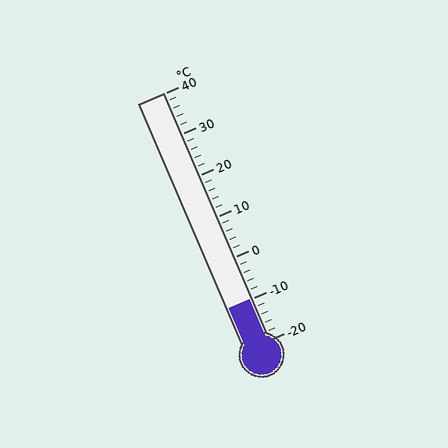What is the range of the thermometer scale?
The thermometer scale ranges from -20°C to 40°C.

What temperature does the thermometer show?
The thermometer shows approximately -10°C.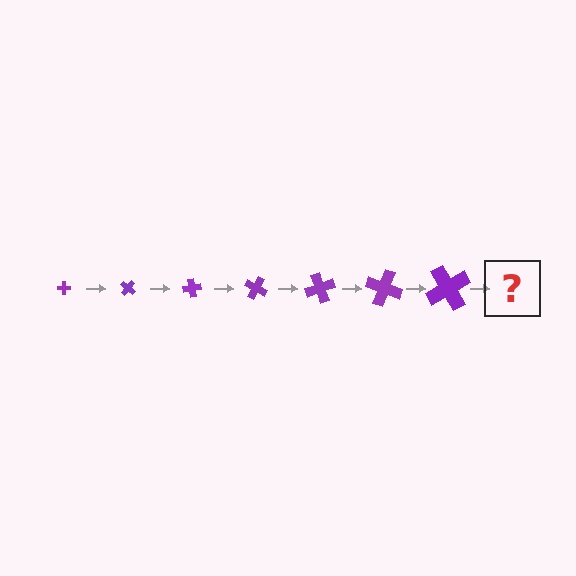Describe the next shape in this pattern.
It should be a cross, larger than the previous one and rotated 280 degrees from the start.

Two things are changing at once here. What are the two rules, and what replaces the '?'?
The two rules are that the cross grows larger each step and it rotates 40 degrees each step. The '?' should be a cross, larger than the previous one and rotated 280 degrees from the start.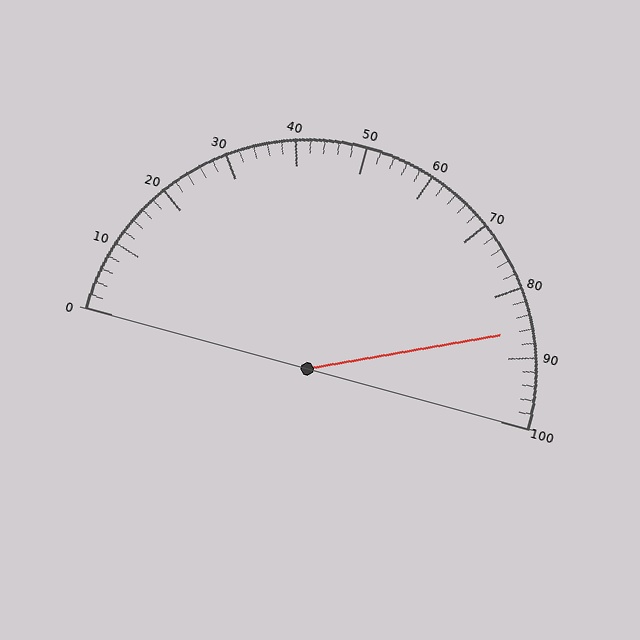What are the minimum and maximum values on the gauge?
The gauge ranges from 0 to 100.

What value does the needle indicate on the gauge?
The needle indicates approximately 86.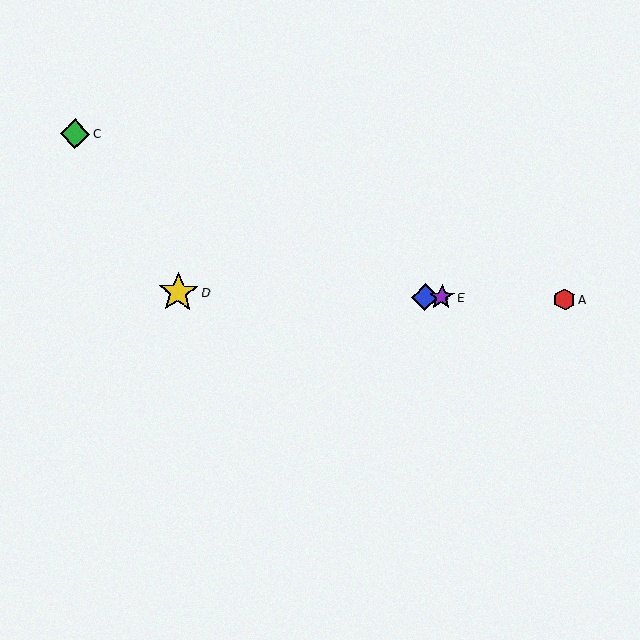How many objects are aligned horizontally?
4 objects (A, B, D, E) are aligned horizontally.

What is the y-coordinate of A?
Object A is at y≈300.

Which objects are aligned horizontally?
Objects A, B, D, E are aligned horizontally.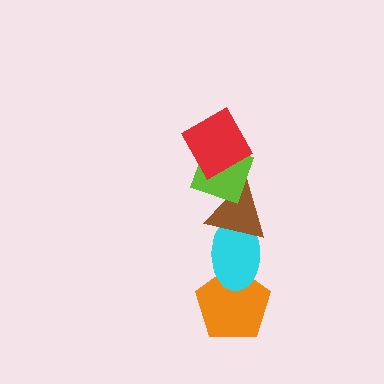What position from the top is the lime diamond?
The lime diamond is 2nd from the top.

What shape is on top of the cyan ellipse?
The brown triangle is on top of the cyan ellipse.